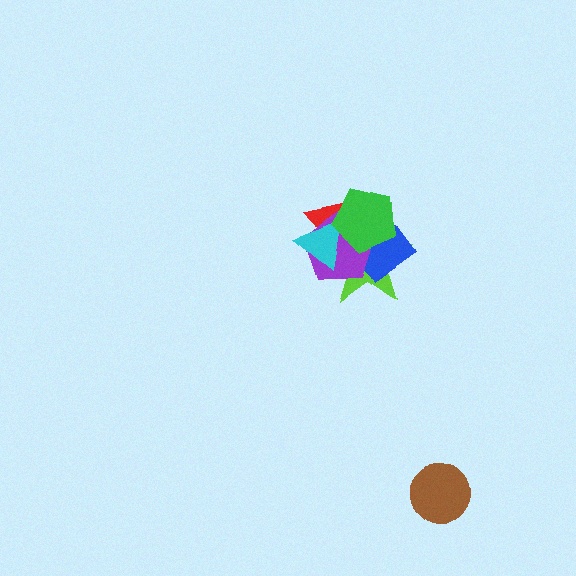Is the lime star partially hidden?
Yes, it is partially covered by another shape.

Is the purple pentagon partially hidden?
Yes, it is partially covered by another shape.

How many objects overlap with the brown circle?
0 objects overlap with the brown circle.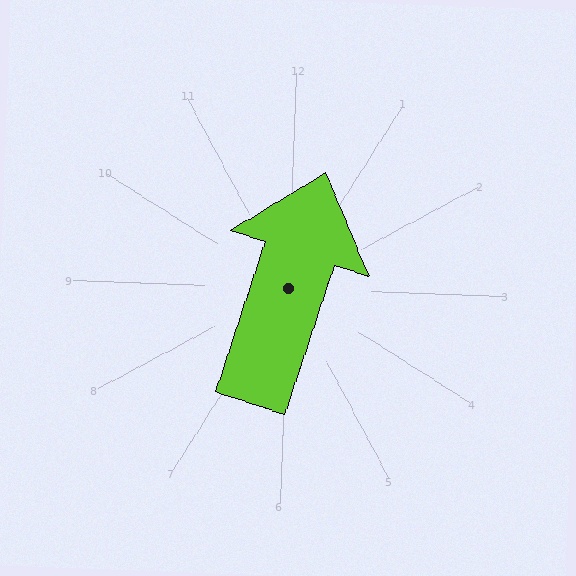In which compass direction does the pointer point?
North.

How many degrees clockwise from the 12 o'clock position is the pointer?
Approximately 16 degrees.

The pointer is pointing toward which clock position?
Roughly 1 o'clock.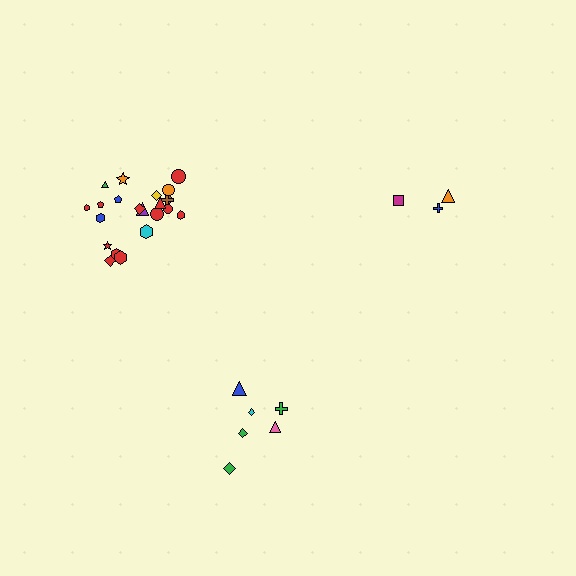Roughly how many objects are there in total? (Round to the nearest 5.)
Roughly 30 objects in total.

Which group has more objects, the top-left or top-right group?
The top-left group.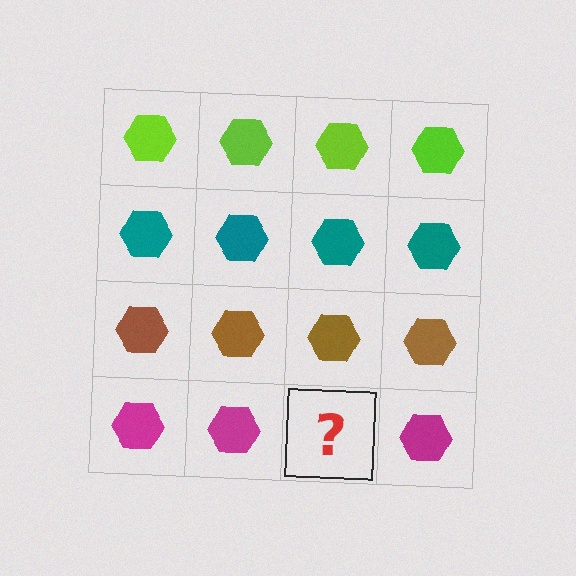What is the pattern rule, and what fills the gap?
The rule is that each row has a consistent color. The gap should be filled with a magenta hexagon.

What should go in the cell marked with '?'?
The missing cell should contain a magenta hexagon.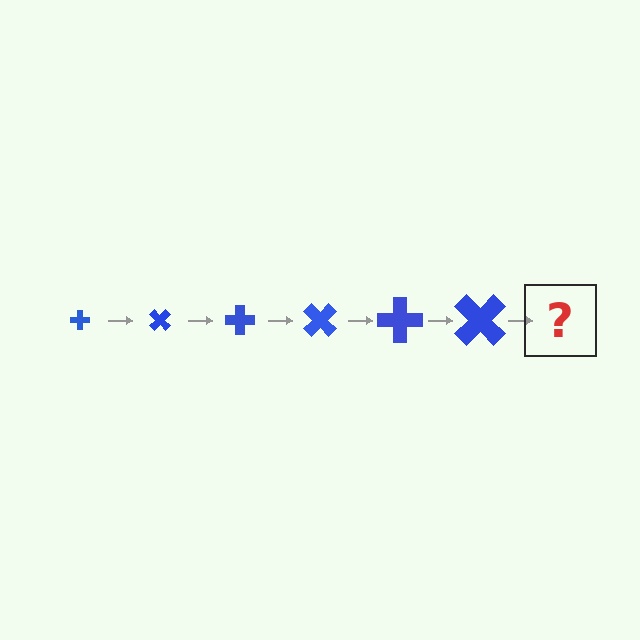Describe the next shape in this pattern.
It should be a cross, larger than the previous one and rotated 270 degrees from the start.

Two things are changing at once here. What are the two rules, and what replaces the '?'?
The two rules are that the cross grows larger each step and it rotates 45 degrees each step. The '?' should be a cross, larger than the previous one and rotated 270 degrees from the start.